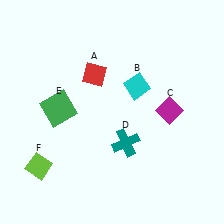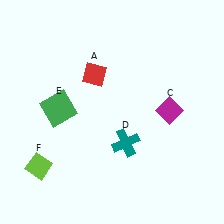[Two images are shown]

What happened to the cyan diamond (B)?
The cyan diamond (B) was removed in Image 2. It was in the top-right area of Image 1.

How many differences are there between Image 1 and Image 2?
There is 1 difference between the two images.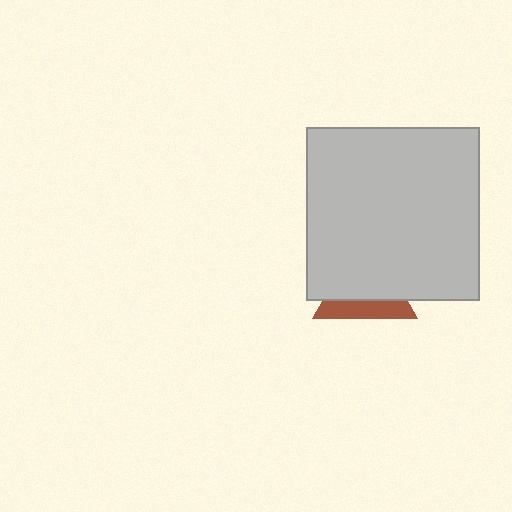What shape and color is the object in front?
The object in front is a light gray square.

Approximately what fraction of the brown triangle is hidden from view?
Roughly 65% of the brown triangle is hidden behind the light gray square.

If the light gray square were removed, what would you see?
You would see the complete brown triangle.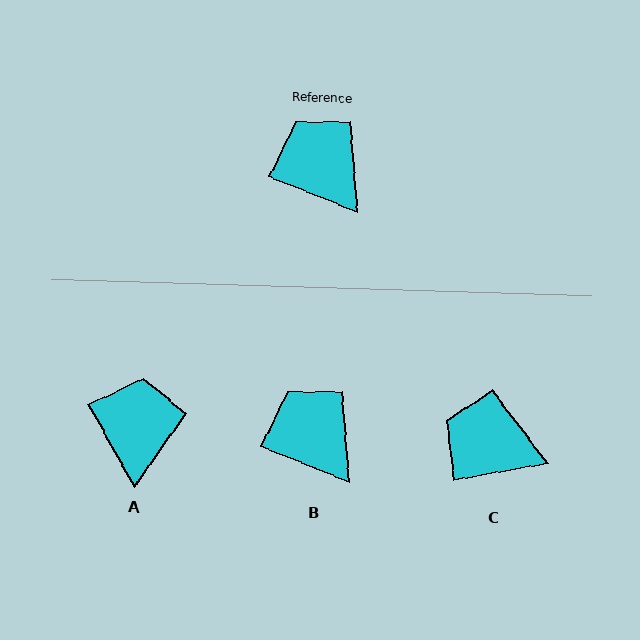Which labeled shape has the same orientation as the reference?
B.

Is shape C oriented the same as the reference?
No, it is off by about 33 degrees.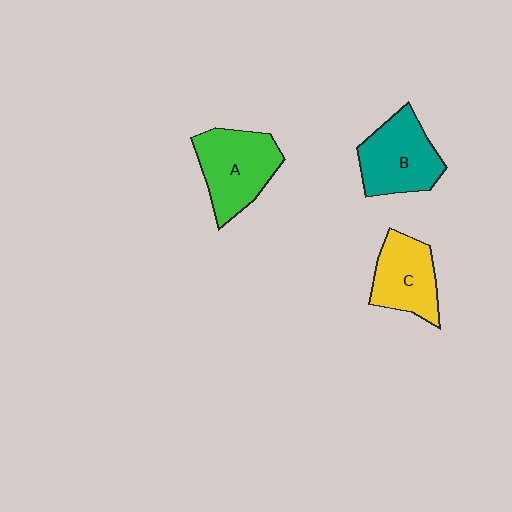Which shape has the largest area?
Shape A (green).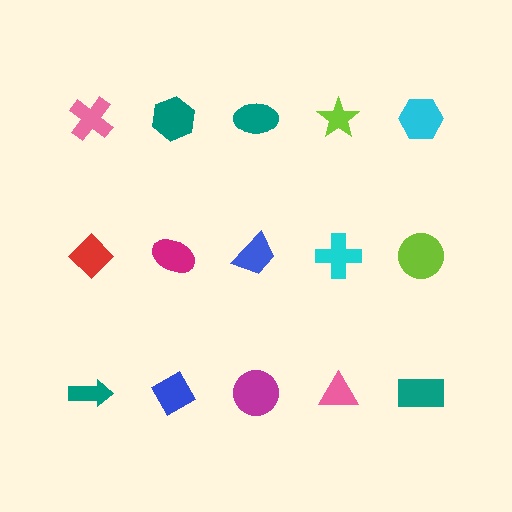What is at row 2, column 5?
A lime circle.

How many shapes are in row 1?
5 shapes.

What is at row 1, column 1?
A pink cross.